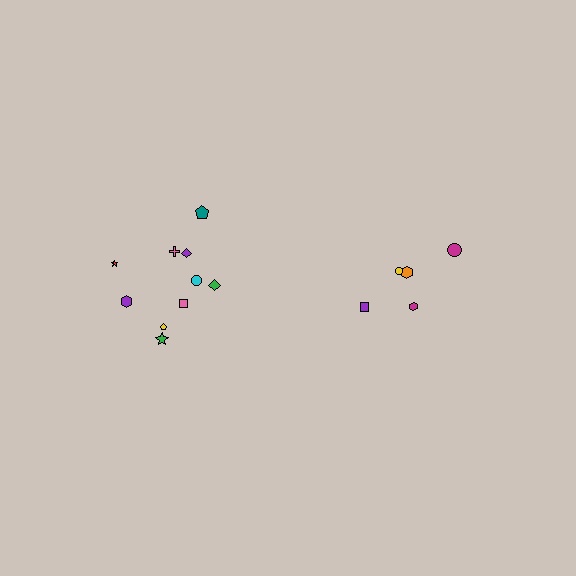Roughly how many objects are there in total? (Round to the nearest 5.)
Roughly 15 objects in total.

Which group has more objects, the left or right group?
The left group.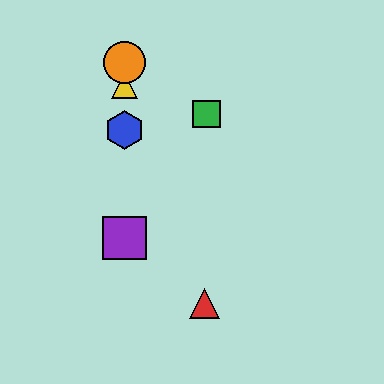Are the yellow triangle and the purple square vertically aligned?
Yes, both are at x≈125.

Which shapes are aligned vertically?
The blue hexagon, the yellow triangle, the purple square, the orange circle are aligned vertically.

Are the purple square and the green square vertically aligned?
No, the purple square is at x≈125 and the green square is at x≈206.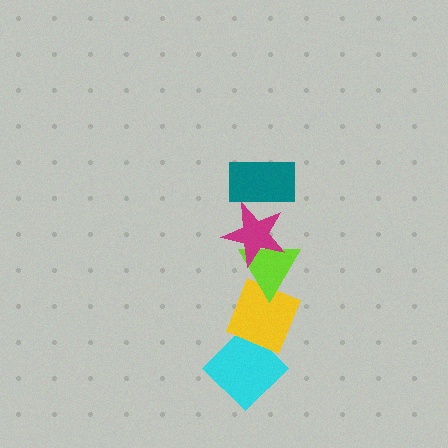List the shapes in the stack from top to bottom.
From top to bottom: the teal rectangle, the magenta star, the lime triangle, the yellow diamond, the cyan diamond.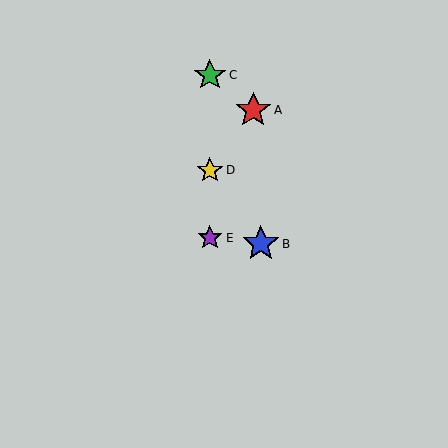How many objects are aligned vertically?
3 objects (C, D, E) are aligned vertically.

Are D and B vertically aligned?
No, D is at x≈210 and B is at x≈261.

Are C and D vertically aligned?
Yes, both are at x≈210.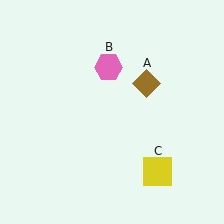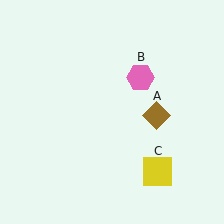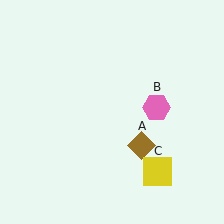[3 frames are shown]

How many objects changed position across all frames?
2 objects changed position: brown diamond (object A), pink hexagon (object B).